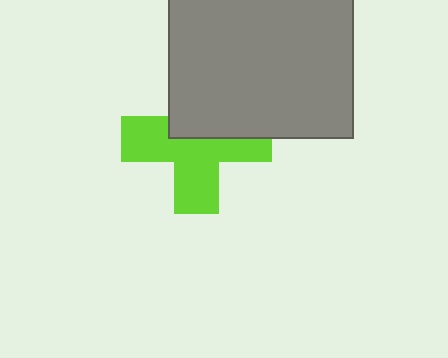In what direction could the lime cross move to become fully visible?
The lime cross could move down. That would shift it out from behind the gray rectangle entirely.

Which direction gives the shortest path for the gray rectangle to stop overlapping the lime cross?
Moving up gives the shortest separation.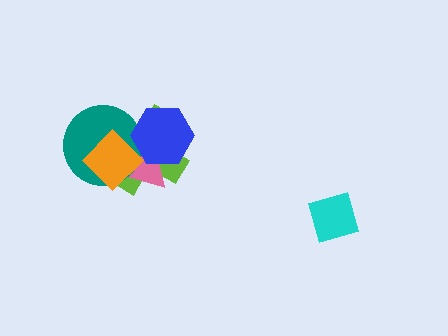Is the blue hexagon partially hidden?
No, no other shape covers it.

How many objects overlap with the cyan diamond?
0 objects overlap with the cyan diamond.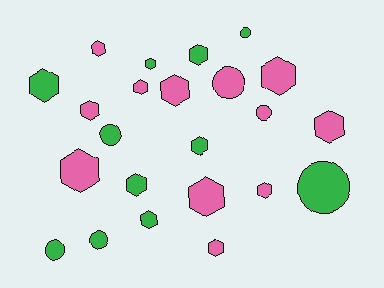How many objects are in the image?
There are 23 objects.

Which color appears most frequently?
Pink, with 12 objects.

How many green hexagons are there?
There are 6 green hexagons.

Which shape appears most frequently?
Hexagon, with 16 objects.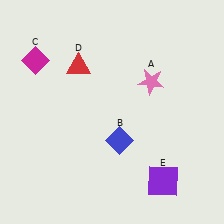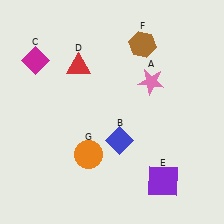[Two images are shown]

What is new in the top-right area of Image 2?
A brown hexagon (F) was added in the top-right area of Image 2.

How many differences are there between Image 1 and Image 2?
There are 2 differences between the two images.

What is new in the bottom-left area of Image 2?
An orange circle (G) was added in the bottom-left area of Image 2.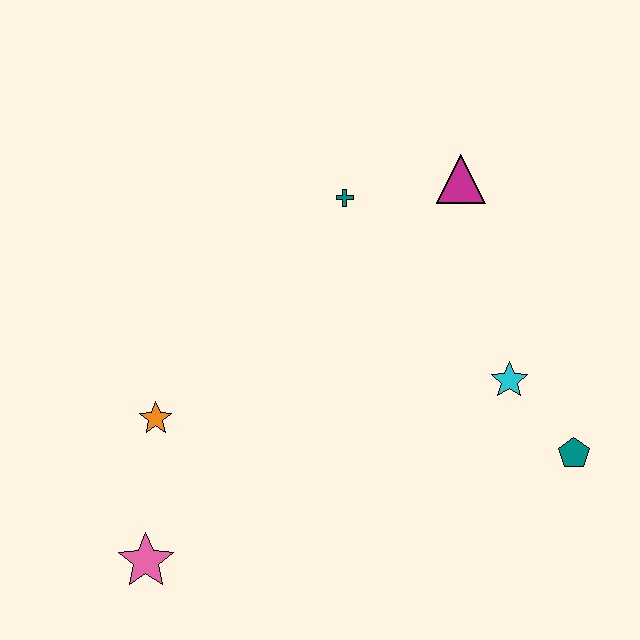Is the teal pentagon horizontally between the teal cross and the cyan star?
No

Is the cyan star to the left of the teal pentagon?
Yes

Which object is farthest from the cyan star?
The pink star is farthest from the cyan star.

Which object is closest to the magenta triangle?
The teal cross is closest to the magenta triangle.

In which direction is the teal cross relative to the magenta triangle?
The teal cross is to the left of the magenta triangle.